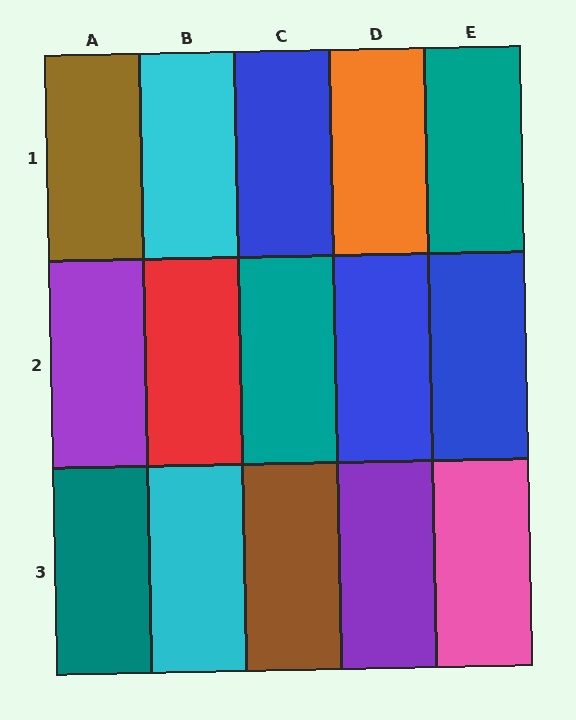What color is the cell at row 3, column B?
Cyan.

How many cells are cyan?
2 cells are cyan.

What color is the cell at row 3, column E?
Pink.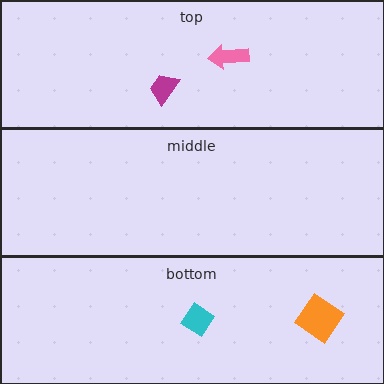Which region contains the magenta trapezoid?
The top region.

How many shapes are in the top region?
2.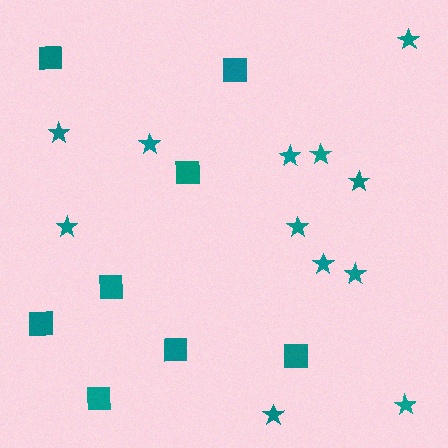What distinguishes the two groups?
There are 2 groups: one group of squares (8) and one group of stars (12).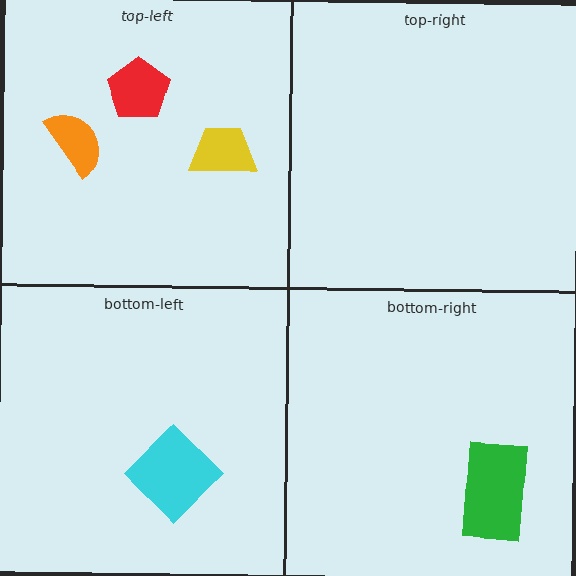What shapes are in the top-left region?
The red pentagon, the orange semicircle, the yellow trapezoid.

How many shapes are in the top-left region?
3.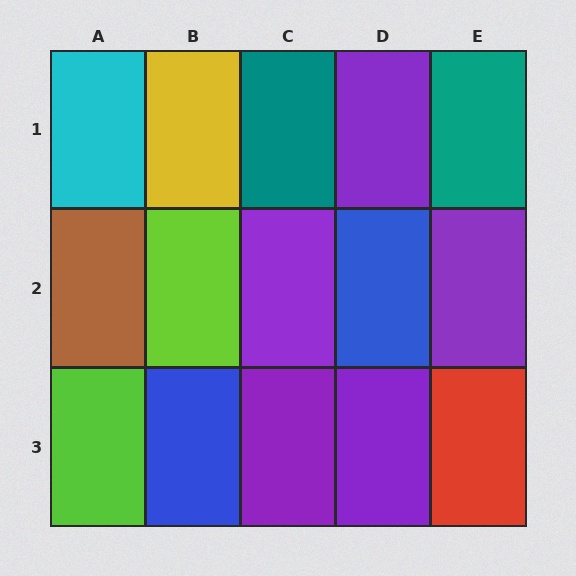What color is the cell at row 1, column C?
Teal.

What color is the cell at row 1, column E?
Teal.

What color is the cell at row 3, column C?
Purple.